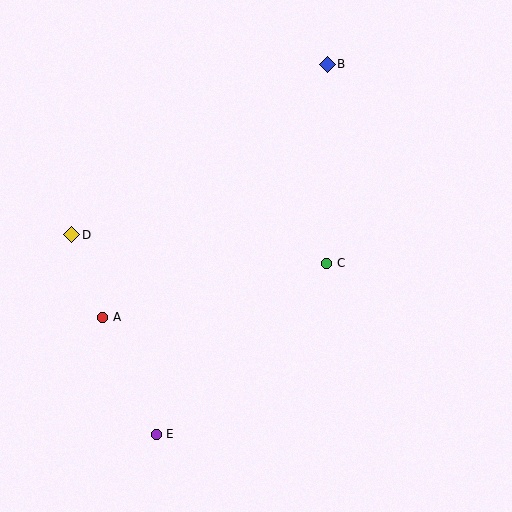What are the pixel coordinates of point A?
Point A is at (103, 317).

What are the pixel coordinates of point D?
Point D is at (72, 235).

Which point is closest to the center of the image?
Point C at (327, 263) is closest to the center.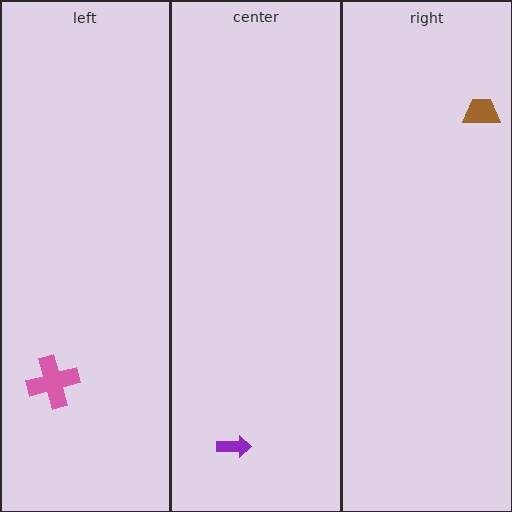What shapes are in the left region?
The pink cross.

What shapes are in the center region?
The purple arrow.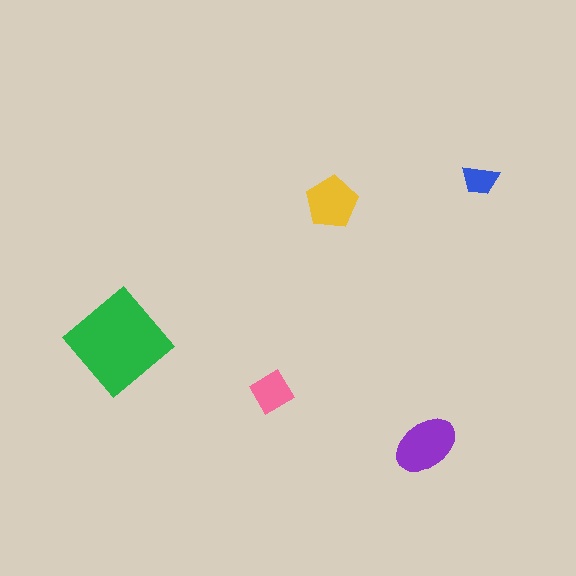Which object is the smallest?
The blue trapezoid.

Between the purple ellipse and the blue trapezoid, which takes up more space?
The purple ellipse.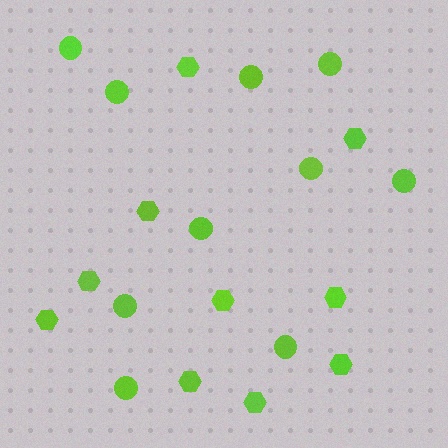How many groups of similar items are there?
There are 2 groups: one group of hexagons (10) and one group of circles (10).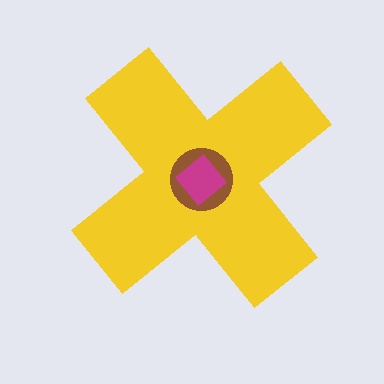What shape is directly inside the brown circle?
The magenta diamond.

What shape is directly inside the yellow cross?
The brown circle.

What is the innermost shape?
The magenta diamond.